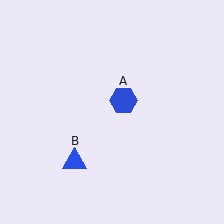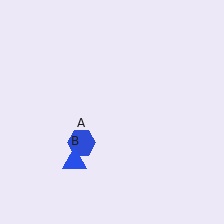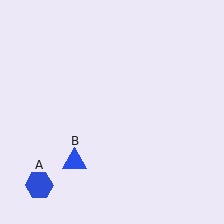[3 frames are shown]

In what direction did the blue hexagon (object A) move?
The blue hexagon (object A) moved down and to the left.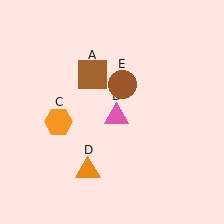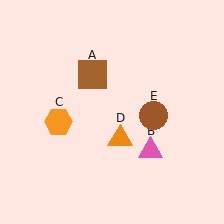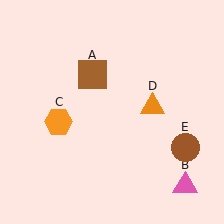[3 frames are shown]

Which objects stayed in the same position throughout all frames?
Brown square (object A) and orange hexagon (object C) remained stationary.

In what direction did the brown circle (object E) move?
The brown circle (object E) moved down and to the right.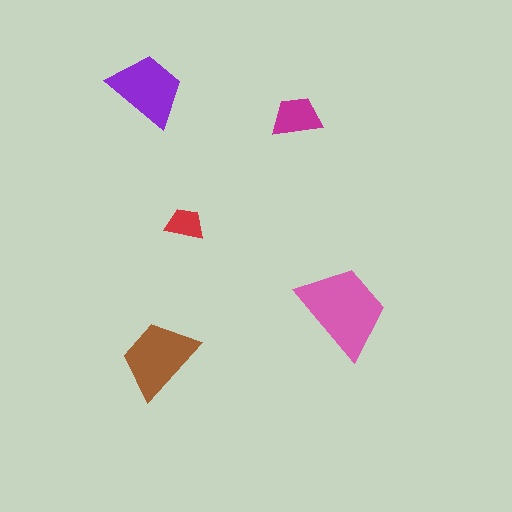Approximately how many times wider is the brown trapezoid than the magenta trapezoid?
About 1.5 times wider.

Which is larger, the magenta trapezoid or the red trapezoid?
The magenta one.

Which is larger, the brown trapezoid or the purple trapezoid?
The brown one.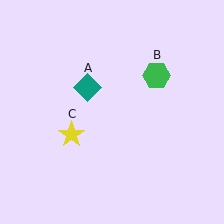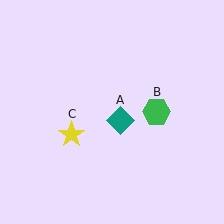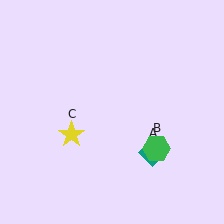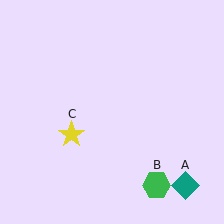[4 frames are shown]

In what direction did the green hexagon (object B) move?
The green hexagon (object B) moved down.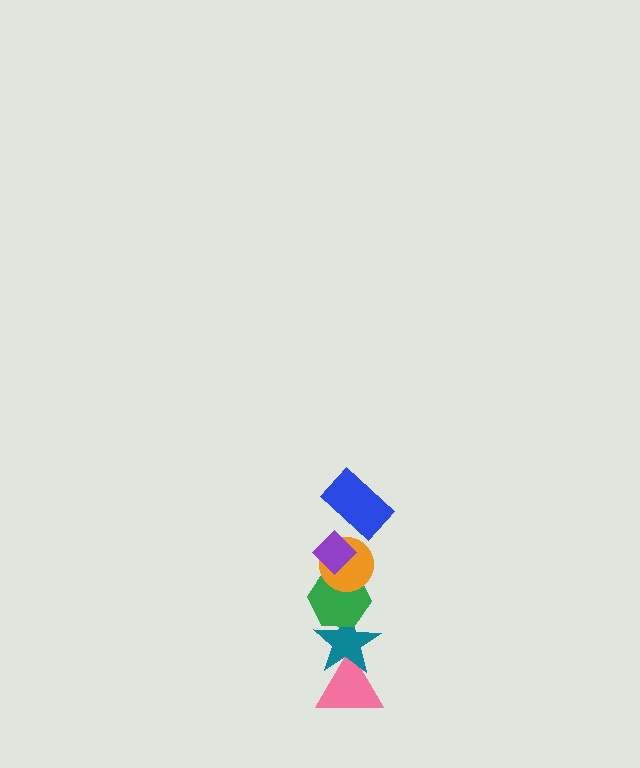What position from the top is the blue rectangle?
The blue rectangle is 2nd from the top.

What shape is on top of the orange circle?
The blue rectangle is on top of the orange circle.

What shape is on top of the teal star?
The green hexagon is on top of the teal star.